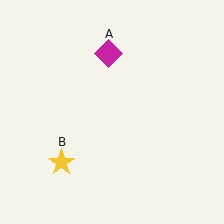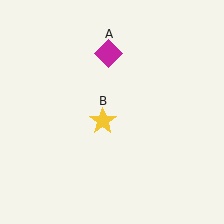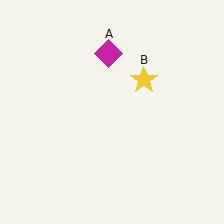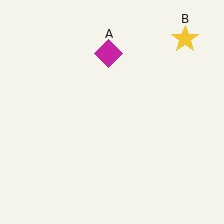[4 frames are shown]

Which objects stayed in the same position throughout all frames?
Magenta diamond (object A) remained stationary.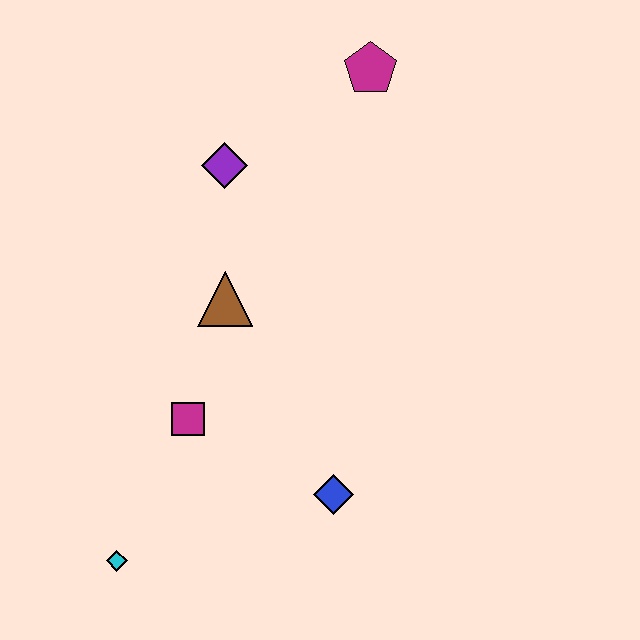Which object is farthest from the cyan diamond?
The magenta pentagon is farthest from the cyan diamond.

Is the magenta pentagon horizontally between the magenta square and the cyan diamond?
No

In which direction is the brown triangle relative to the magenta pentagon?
The brown triangle is below the magenta pentagon.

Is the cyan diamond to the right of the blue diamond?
No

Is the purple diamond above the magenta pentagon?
No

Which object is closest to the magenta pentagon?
The purple diamond is closest to the magenta pentagon.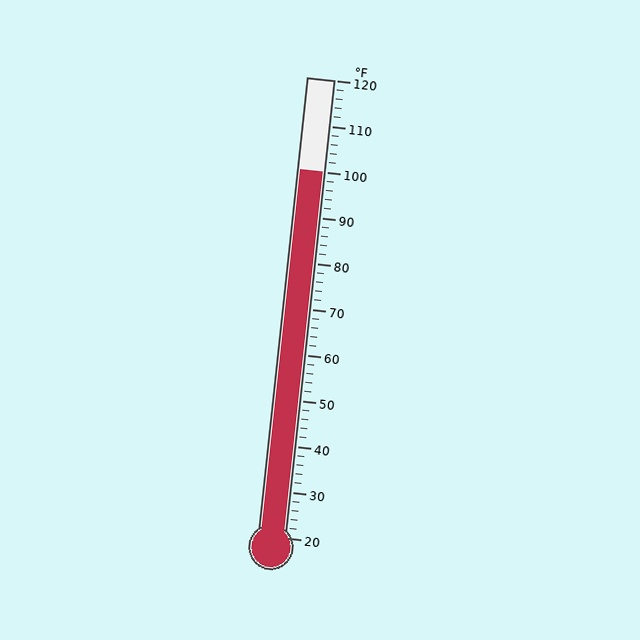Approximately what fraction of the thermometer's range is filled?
The thermometer is filled to approximately 80% of its range.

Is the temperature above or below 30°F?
The temperature is above 30°F.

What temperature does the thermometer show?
The thermometer shows approximately 100°F.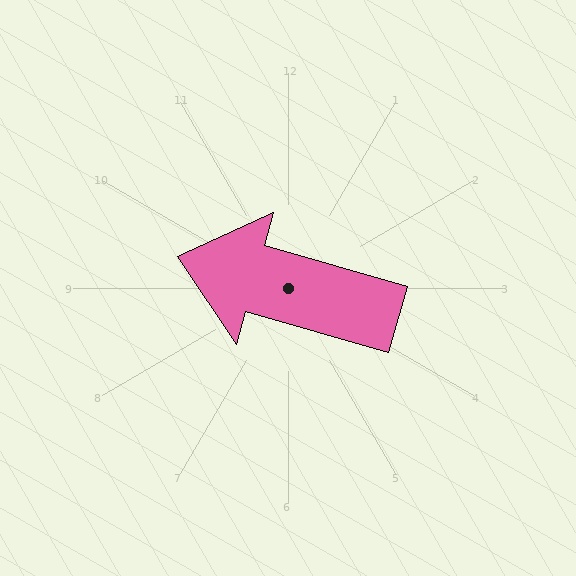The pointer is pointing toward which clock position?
Roughly 10 o'clock.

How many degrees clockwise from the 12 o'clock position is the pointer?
Approximately 286 degrees.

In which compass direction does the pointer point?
West.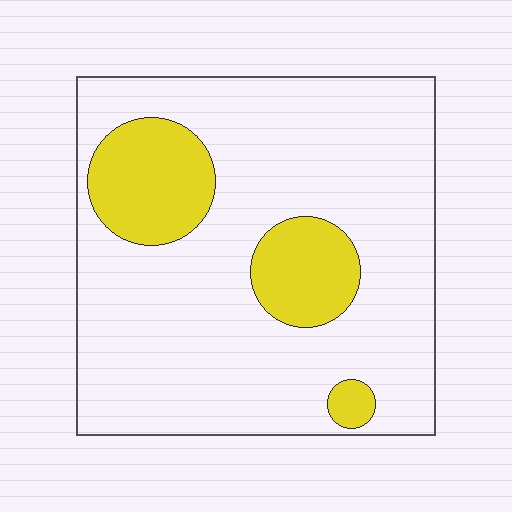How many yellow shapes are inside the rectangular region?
3.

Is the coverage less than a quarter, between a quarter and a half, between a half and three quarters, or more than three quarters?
Less than a quarter.